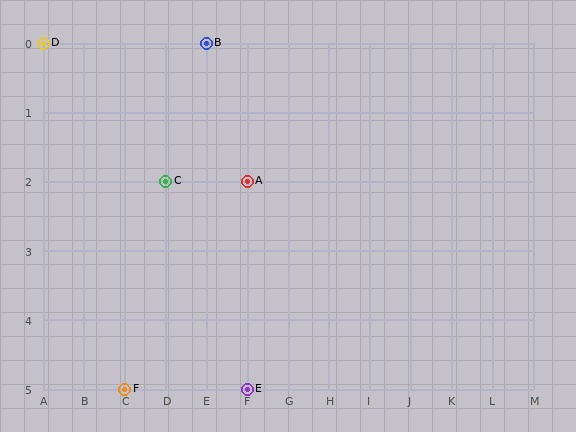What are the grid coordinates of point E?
Point E is at grid coordinates (F, 5).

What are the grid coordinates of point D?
Point D is at grid coordinates (A, 0).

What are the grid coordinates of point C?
Point C is at grid coordinates (D, 2).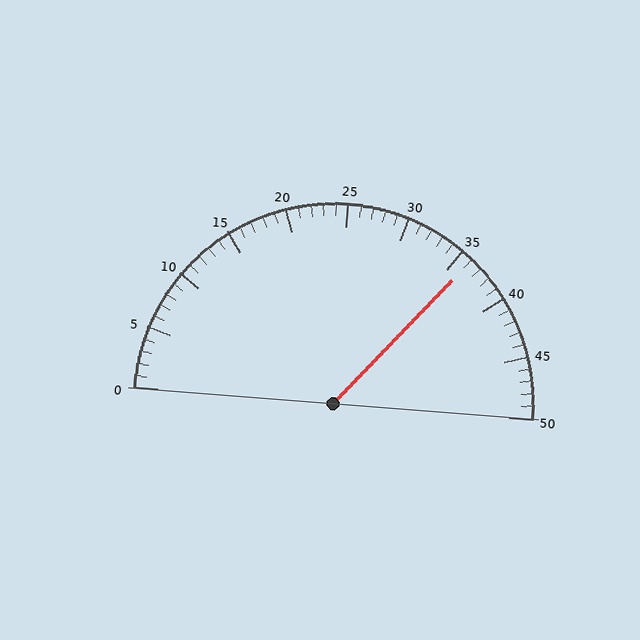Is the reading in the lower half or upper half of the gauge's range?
The reading is in the upper half of the range (0 to 50).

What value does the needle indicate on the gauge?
The needle indicates approximately 36.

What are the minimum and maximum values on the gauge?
The gauge ranges from 0 to 50.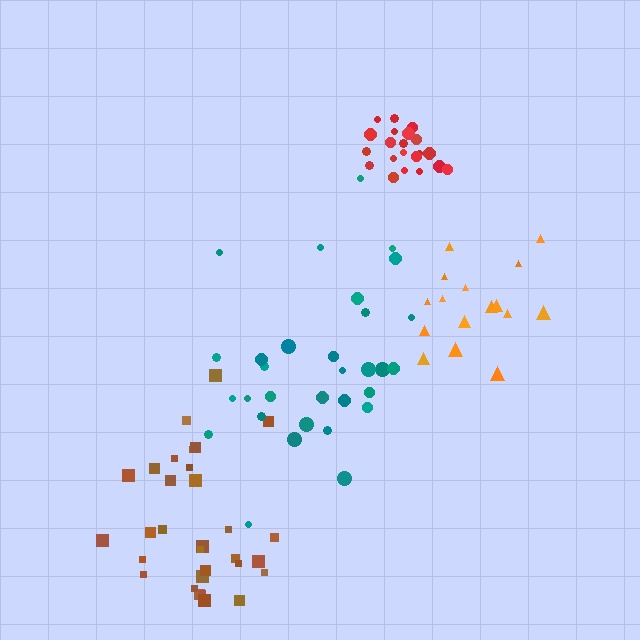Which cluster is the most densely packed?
Red.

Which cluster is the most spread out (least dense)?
Teal.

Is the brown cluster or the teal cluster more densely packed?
Brown.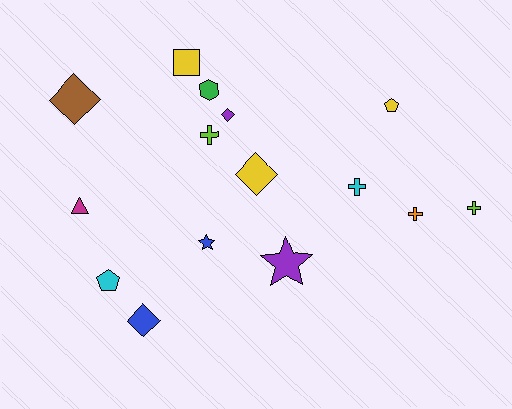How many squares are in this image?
There is 1 square.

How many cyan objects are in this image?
There are 2 cyan objects.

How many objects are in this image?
There are 15 objects.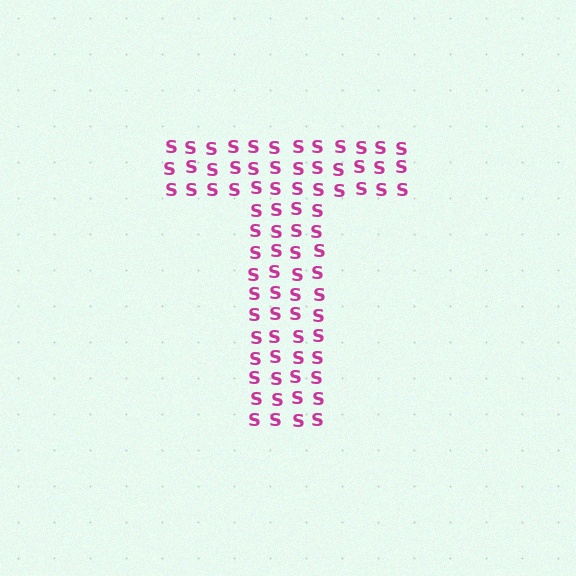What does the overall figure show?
The overall figure shows the letter T.